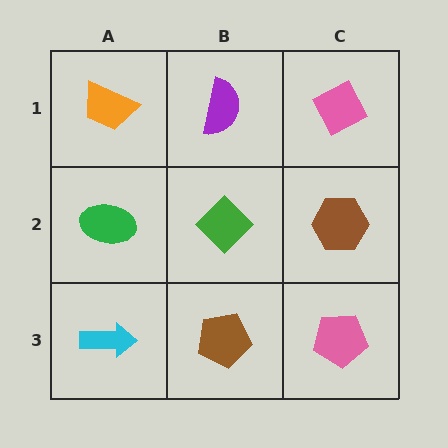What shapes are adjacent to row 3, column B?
A green diamond (row 2, column B), a cyan arrow (row 3, column A), a pink pentagon (row 3, column C).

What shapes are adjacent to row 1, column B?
A green diamond (row 2, column B), an orange trapezoid (row 1, column A), a pink diamond (row 1, column C).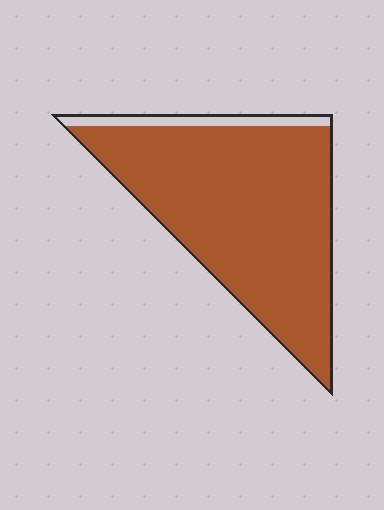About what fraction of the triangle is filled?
About nine tenths (9/10).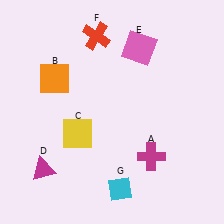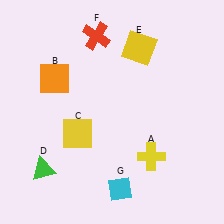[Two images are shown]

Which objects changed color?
A changed from magenta to yellow. D changed from magenta to green. E changed from pink to yellow.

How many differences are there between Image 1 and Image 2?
There are 3 differences between the two images.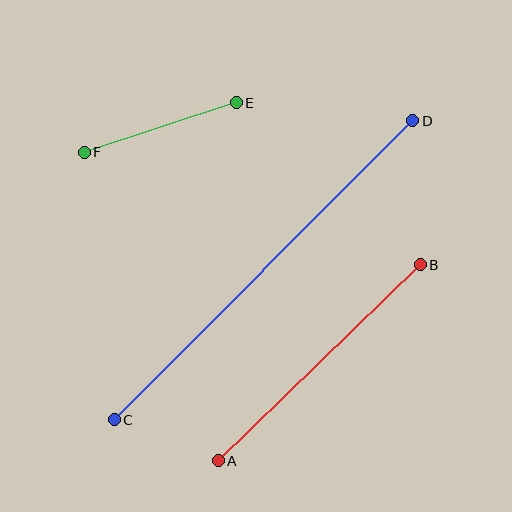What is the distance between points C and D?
The distance is approximately 422 pixels.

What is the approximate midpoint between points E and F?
The midpoint is at approximately (160, 127) pixels.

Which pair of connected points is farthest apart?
Points C and D are farthest apart.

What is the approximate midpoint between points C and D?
The midpoint is at approximately (264, 270) pixels.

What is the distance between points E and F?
The distance is approximately 160 pixels.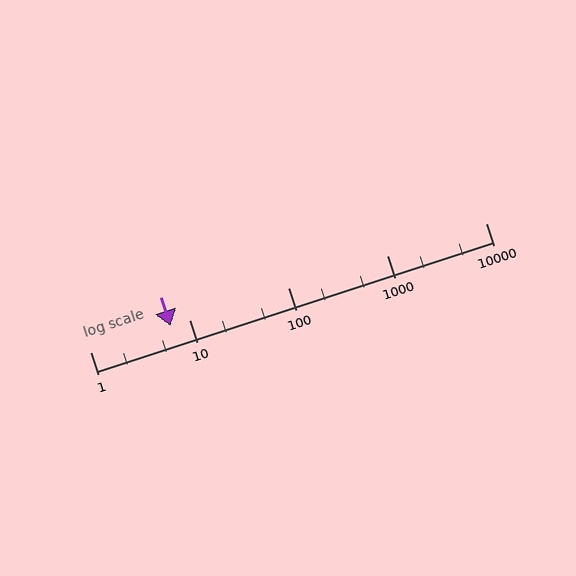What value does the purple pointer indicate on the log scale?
The pointer indicates approximately 6.5.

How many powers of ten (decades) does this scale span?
The scale spans 4 decades, from 1 to 10000.